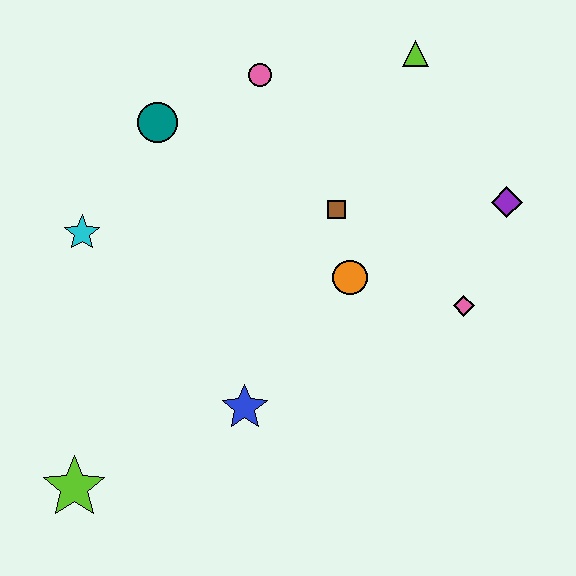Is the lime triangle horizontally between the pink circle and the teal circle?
No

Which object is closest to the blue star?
The orange circle is closest to the blue star.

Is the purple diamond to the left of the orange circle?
No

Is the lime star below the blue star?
Yes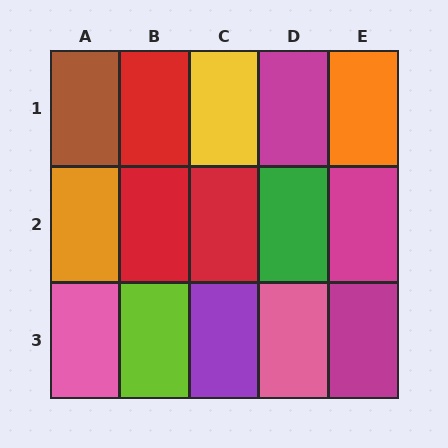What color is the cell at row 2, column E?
Magenta.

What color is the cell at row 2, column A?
Orange.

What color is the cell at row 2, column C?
Red.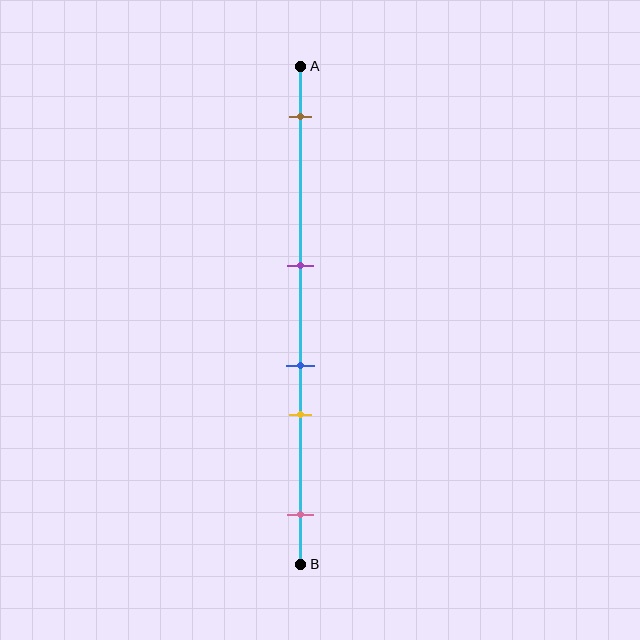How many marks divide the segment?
There are 5 marks dividing the segment.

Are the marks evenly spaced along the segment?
No, the marks are not evenly spaced.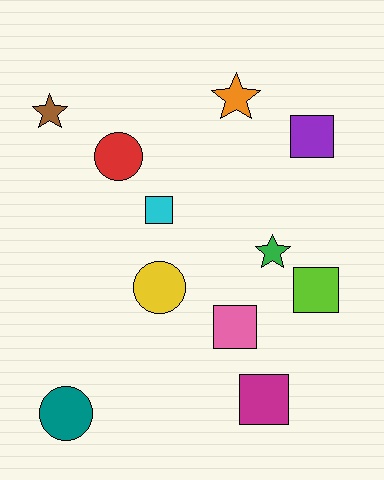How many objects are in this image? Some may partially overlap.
There are 11 objects.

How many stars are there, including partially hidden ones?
There are 3 stars.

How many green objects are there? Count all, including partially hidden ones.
There is 1 green object.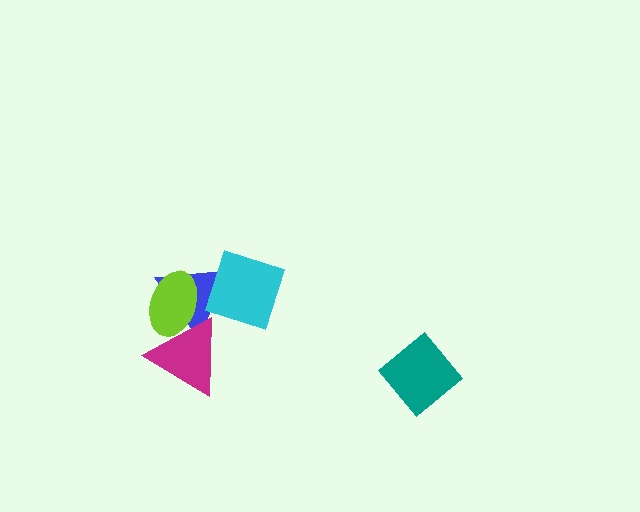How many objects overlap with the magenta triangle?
2 objects overlap with the magenta triangle.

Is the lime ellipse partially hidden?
Yes, it is partially covered by another shape.